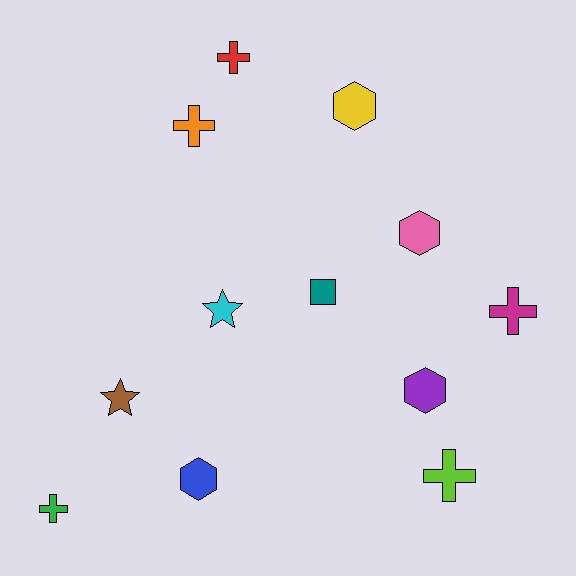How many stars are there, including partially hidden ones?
There are 2 stars.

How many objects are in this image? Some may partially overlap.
There are 12 objects.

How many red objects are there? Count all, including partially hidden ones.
There is 1 red object.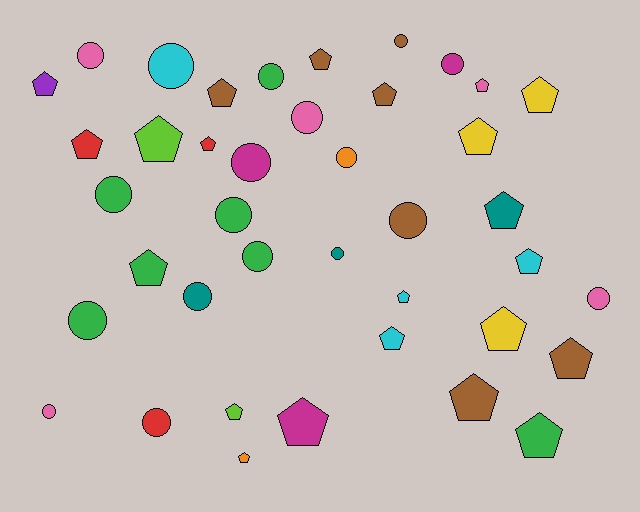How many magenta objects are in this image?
There are 3 magenta objects.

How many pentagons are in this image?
There are 22 pentagons.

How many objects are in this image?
There are 40 objects.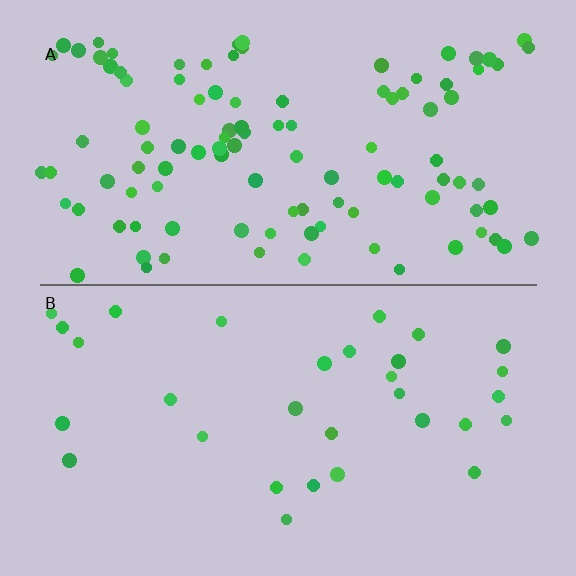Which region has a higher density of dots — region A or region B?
A (the top).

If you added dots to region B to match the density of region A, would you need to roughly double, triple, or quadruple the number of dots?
Approximately triple.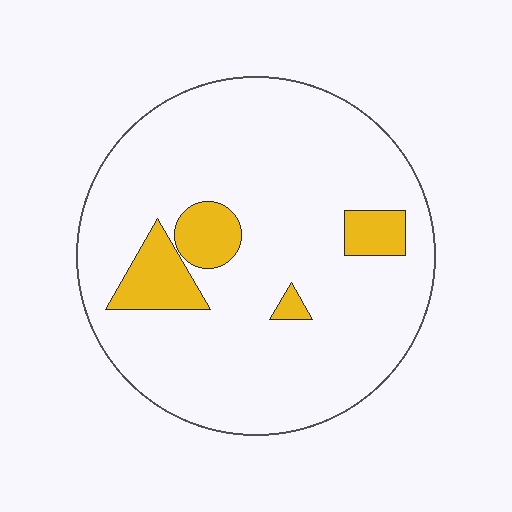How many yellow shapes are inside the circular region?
4.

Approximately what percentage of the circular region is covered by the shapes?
Approximately 10%.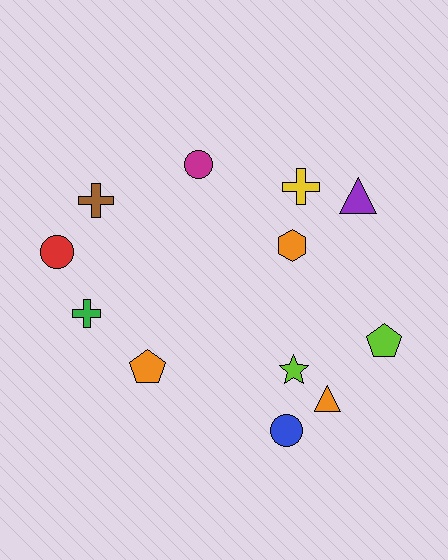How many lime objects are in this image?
There are 2 lime objects.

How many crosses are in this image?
There are 3 crosses.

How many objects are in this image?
There are 12 objects.